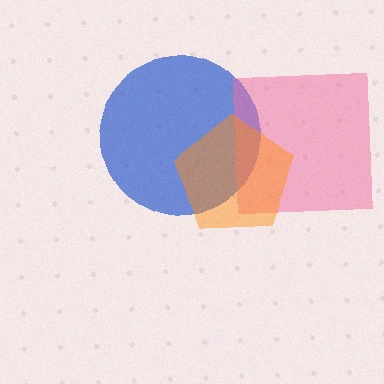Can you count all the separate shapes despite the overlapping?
Yes, there are 3 separate shapes.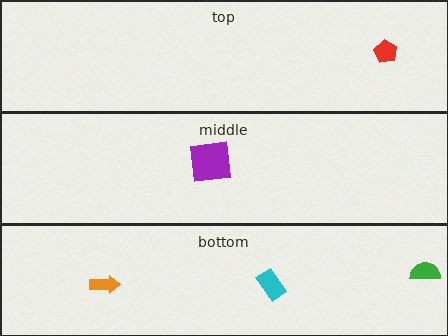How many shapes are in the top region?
1.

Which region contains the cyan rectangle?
The bottom region.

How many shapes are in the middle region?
1.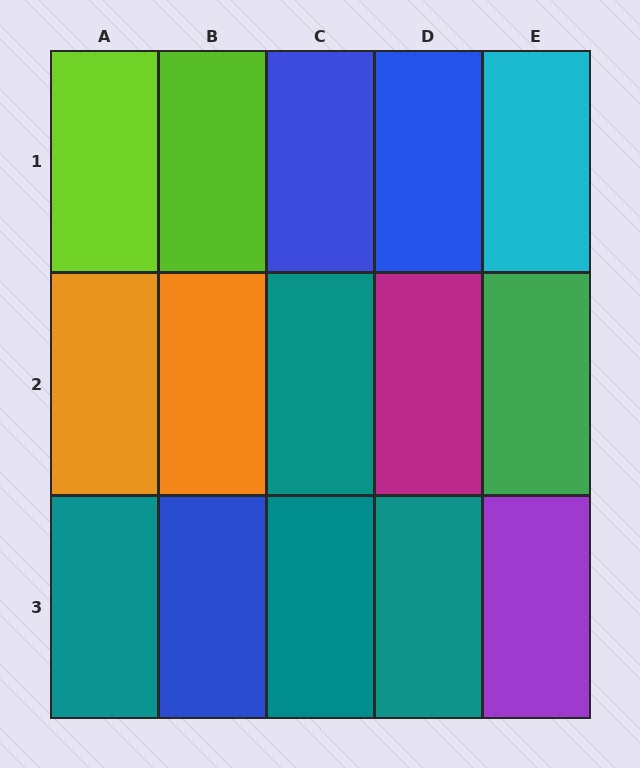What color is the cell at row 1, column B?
Lime.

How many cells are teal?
4 cells are teal.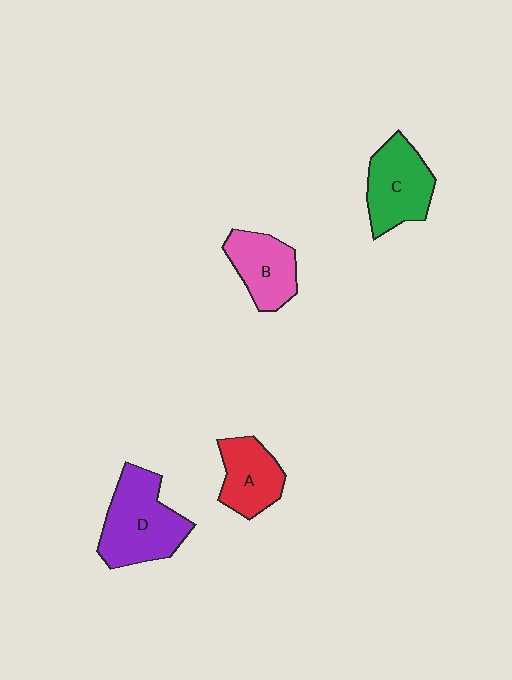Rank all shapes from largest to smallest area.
From largest to smallest: D (purple), C (green), B (pink), A (red).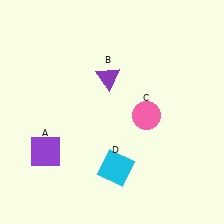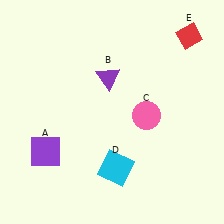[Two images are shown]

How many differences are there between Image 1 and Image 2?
There is 1 difference between the two images.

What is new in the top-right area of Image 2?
A red diamond (E) was added in the top-right area of Image 2.